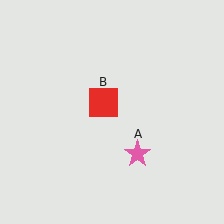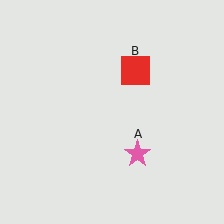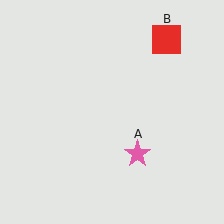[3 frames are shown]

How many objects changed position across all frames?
1 object changed position: red square (object B).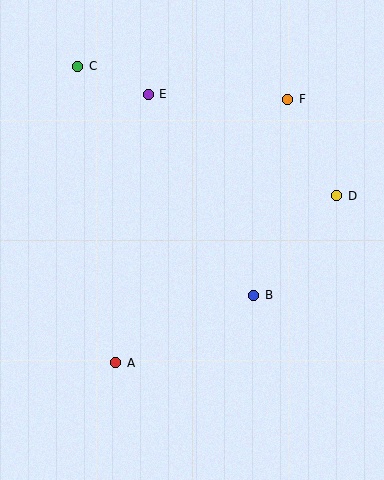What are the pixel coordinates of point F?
Point F is at (288, 99).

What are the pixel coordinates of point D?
Point D is at (337, 196).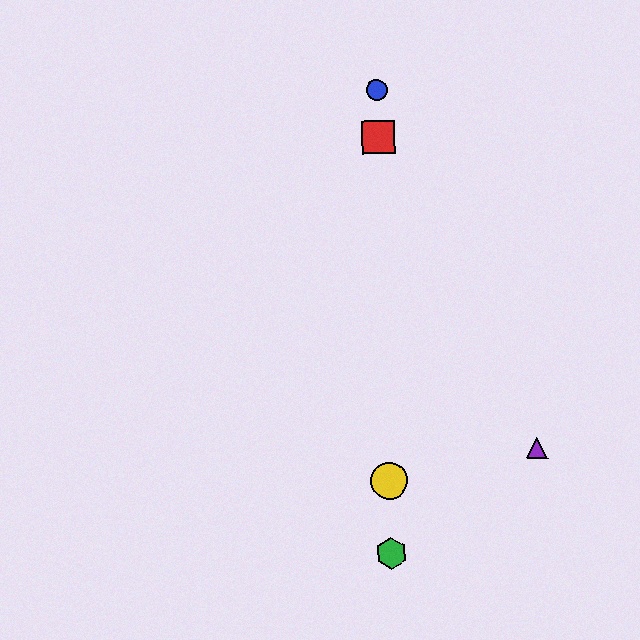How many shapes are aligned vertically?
4 shapes (the red square, the blue circle, the green hexagon, the yellow circle) are aligned vertically.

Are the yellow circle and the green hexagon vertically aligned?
Yes, both are at x≈389.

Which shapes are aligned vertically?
The red square, the blue circle, the green hexagon, the yellow circle are aligned vertically.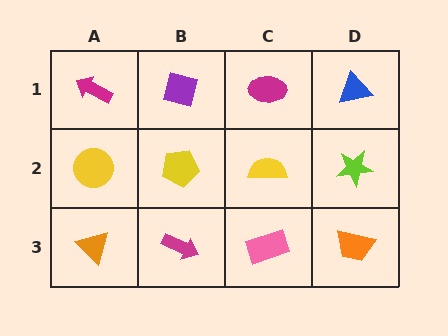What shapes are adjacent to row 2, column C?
A magenta ellipse (row 1, column C), a pink rectangle (row 3, column C), a yellow pentagon (row 2, column B), a lime star (row 2, column D).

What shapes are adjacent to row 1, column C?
A yellow semicircle (row 2, column C), a purple diamond (row 1, column B), a blue triangle (row 1, column D).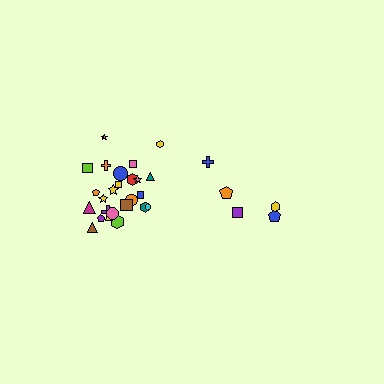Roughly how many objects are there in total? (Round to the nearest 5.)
Roughly 30 objects in total.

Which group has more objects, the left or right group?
The left group.